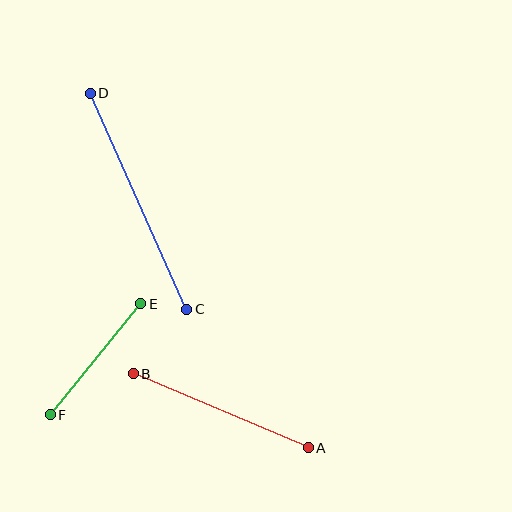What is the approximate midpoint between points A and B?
The midpoint is at approximately (221, 411) pixels.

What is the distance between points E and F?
The distance is approximately 143 pixels.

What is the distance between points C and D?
The distance is approximately 237 pixels.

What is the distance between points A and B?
The distance is approximately 190 pixels.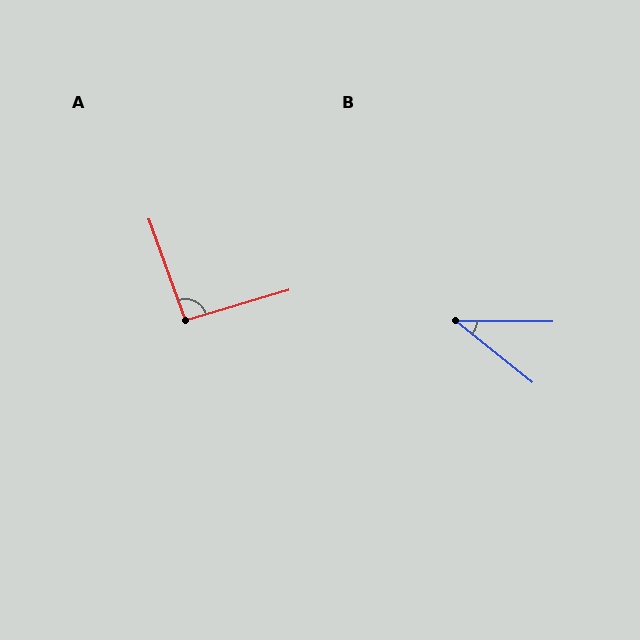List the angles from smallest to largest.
B (39°), A (93°).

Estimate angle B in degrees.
Approximately 39 degrees.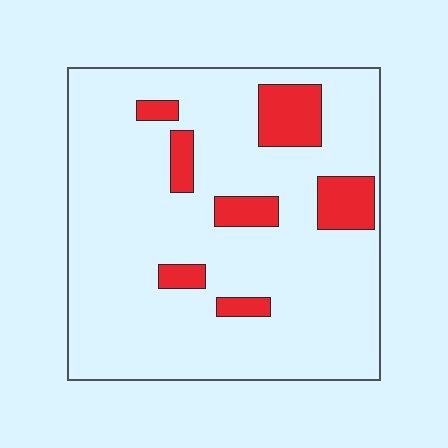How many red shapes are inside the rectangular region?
7.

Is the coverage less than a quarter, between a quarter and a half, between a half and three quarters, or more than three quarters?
Less than a quarter.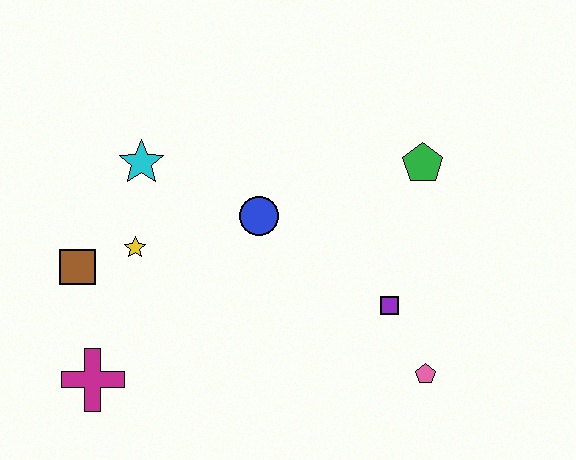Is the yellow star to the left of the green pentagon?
Yes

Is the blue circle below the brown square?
No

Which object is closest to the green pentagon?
The purple square is closest to the green pentagon.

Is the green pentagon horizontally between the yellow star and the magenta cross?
No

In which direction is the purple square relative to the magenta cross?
The purple square is to the right of the magenta cross.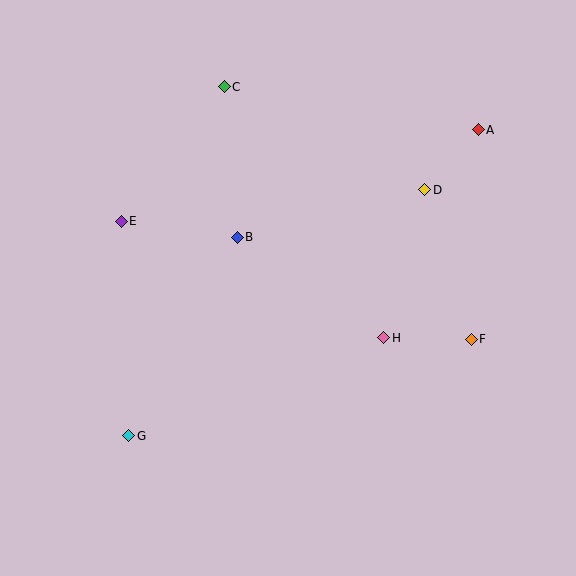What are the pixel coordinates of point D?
Point D is at (425, 190).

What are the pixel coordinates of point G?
Point G is at (129, 436).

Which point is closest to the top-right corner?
Point A is closest to the top-right corner.